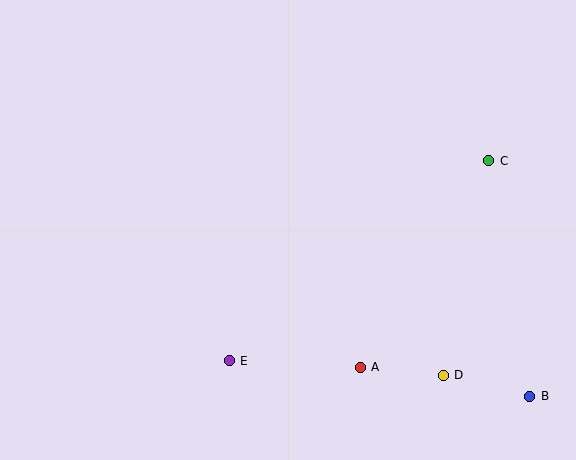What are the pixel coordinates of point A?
Point A is at (360, 367).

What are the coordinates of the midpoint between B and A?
The midpoint between B and A is at (445, 382).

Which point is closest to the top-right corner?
Point C is closest to the top-right corner.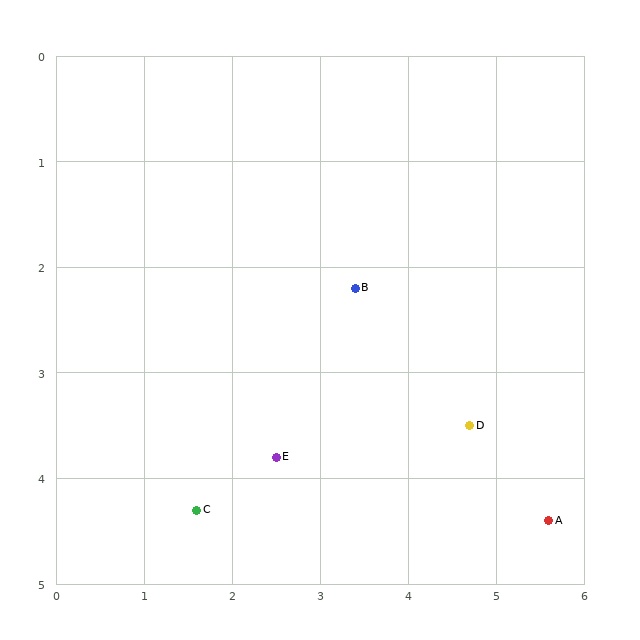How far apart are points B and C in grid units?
Points B and C are about 2.8 grid units apart.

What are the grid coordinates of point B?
Point B is at approximately (3.4, 2.2).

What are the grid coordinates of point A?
Point A is at approximately (5.6, 4.4).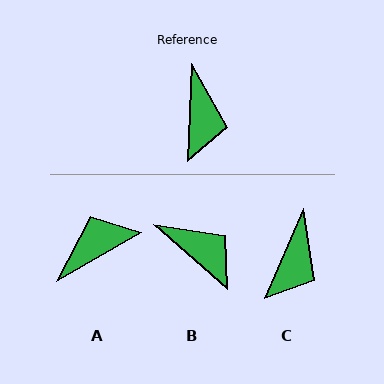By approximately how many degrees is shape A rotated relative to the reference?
Approximately 122 degrees counter-clockwise.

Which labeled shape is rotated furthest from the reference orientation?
A, about 122 degrees away.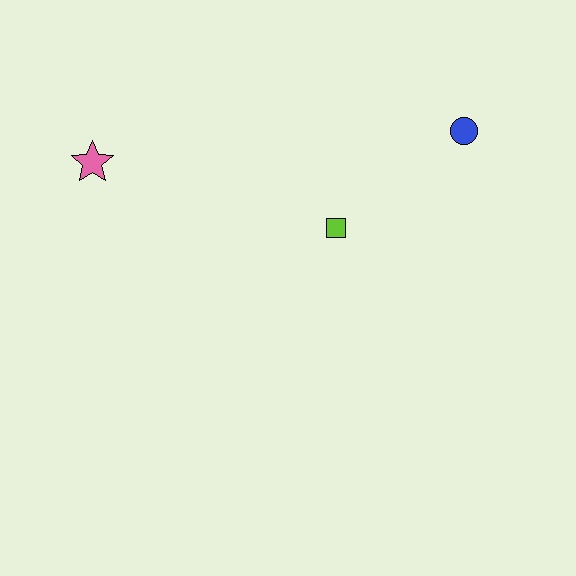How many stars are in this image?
There is 1 star.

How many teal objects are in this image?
There are no teal objects.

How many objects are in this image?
There are 3 objects.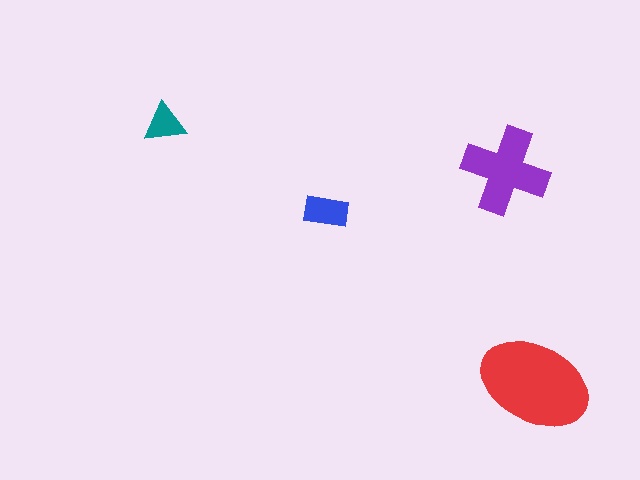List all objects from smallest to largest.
The teal triangle, the blue rectangle, the purple cross, the red ellipse.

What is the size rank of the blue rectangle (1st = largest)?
3rd.